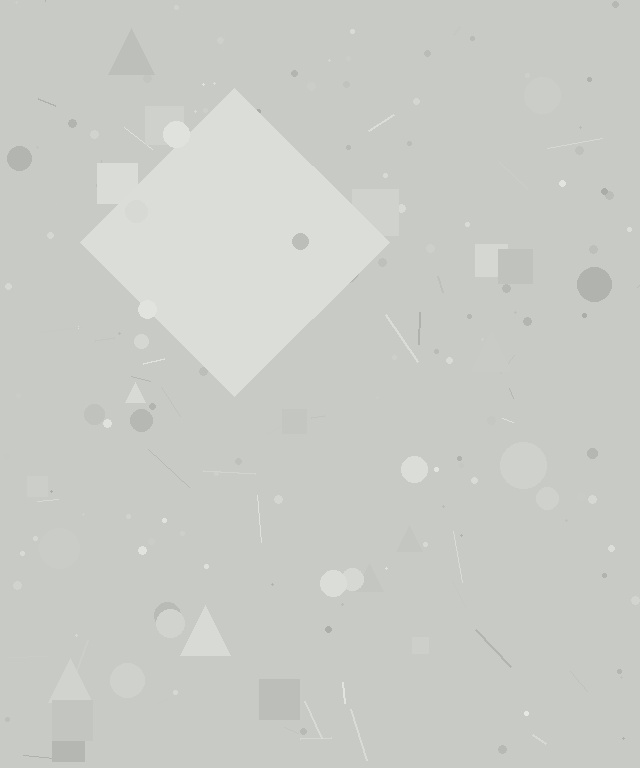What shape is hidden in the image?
A diamond is hidden in the image.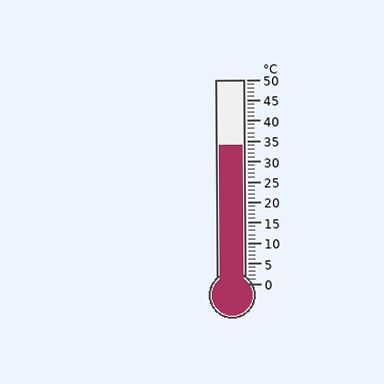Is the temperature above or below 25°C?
The temperature is above 25°C.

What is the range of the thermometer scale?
The thermometer scale ranges from 0°C to 50°C.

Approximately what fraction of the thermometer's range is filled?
The thermometer is filled to approximately 70% of its range.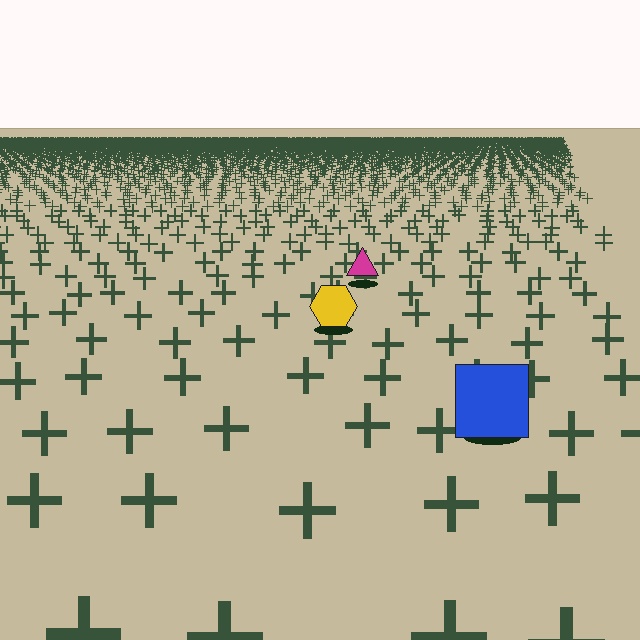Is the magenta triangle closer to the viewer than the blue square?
No. The blue square is closer — you can tell from the texture gradient: the ground texture is coarser near it.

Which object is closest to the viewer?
The blue square is closest. The texture marks near it are larger and more spread out.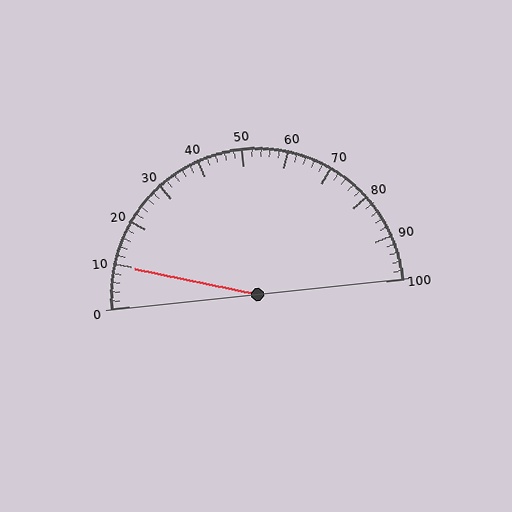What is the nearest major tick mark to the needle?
The nearest major tick mark is 10.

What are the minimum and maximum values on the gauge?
The gauge ranges from 0 to 100.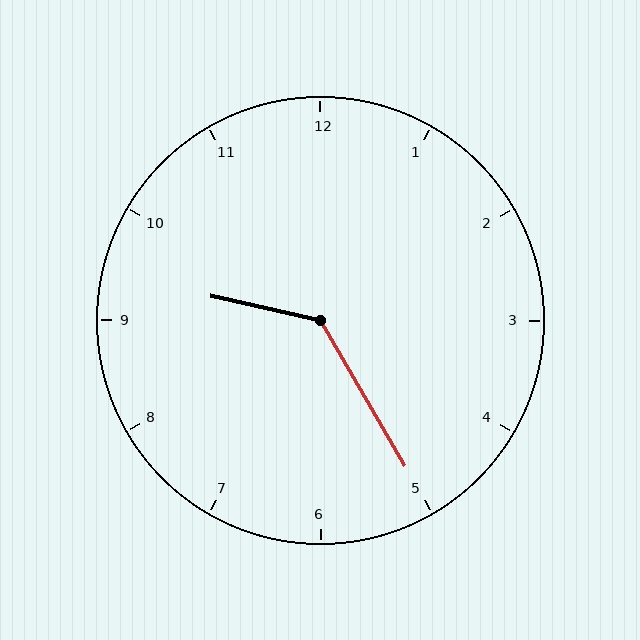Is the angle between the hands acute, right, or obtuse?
It is obtuse.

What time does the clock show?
9:25.